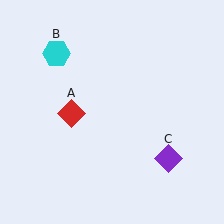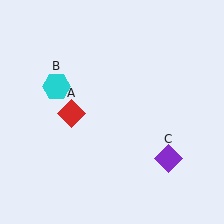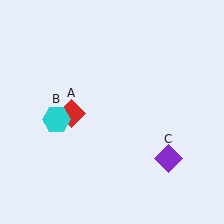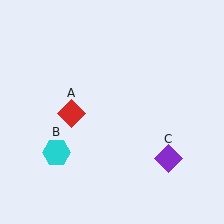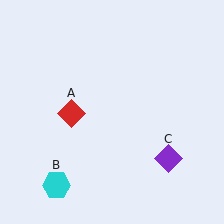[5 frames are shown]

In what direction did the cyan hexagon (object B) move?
The cyan hexagon (object B) moved down.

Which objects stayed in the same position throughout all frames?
Red diamond (object A) and purple diamond (object C) remained stationary.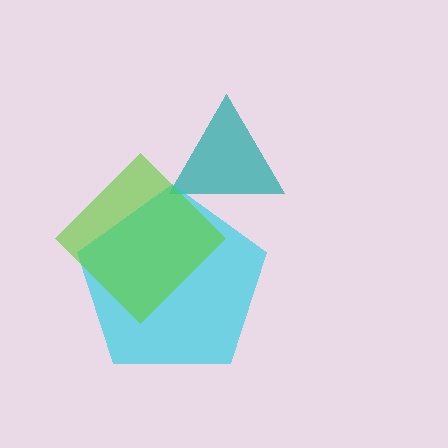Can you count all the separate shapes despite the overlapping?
Yes, there are 3 separate shapes.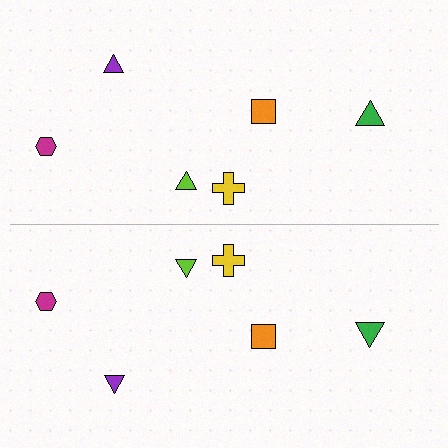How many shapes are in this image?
There are 12 shapes in this image.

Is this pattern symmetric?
Yes, this pattern has bilateral (reflection) symmetry.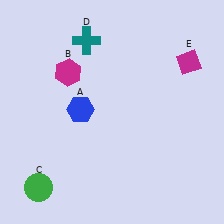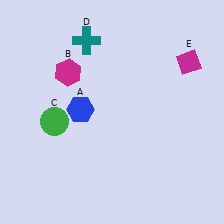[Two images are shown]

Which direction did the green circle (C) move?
The green circle (C) moved up.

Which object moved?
The green circle (C) moved up.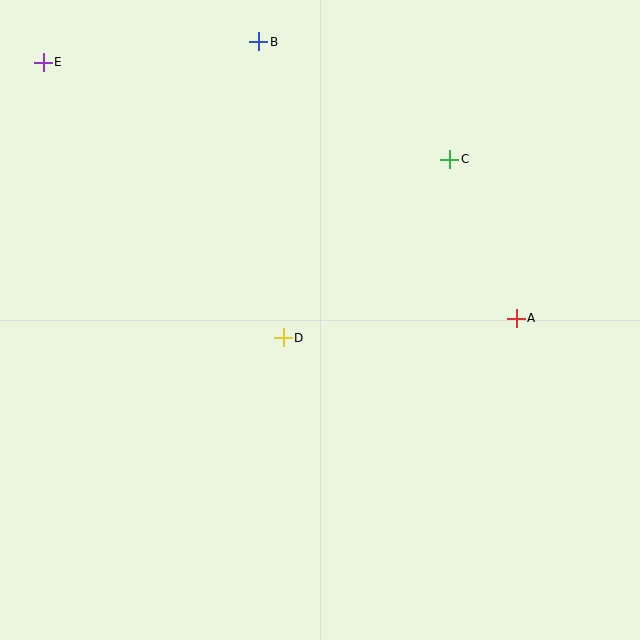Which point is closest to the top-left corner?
Point E is closest to the top-left corner.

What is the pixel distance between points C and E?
The distance between C and E is 418 pixels.